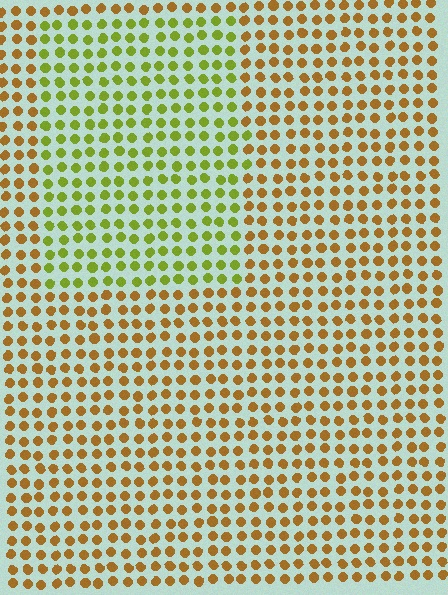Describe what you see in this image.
The image is filled with small brown elements in a uniform arrangement. A rectangle-shaped region is visible where the elements are tinted to a slightly different hue, forming a subtle color boundary.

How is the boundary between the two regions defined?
The boundary is defined purely by a slight shift in hue (about 45 degrees). Spacing, size, and orientation are identical on both sides.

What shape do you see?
I see a rectangle.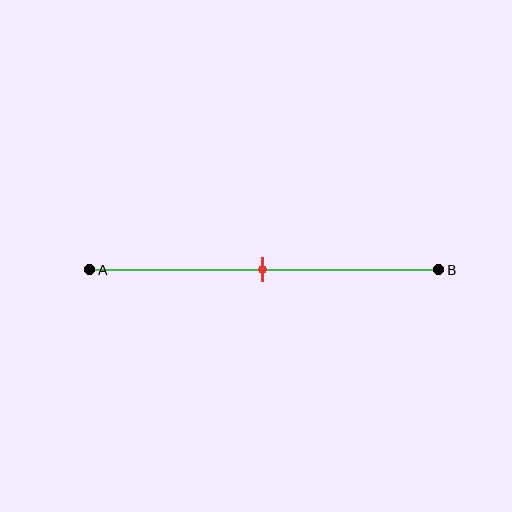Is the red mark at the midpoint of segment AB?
Yes, the mark is approximately at the midpoint.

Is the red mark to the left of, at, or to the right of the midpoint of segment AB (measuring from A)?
The red mark is approximately at the midpoint of segment AB.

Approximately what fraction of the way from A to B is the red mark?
The red mark is approximately 50% of the way from A to B.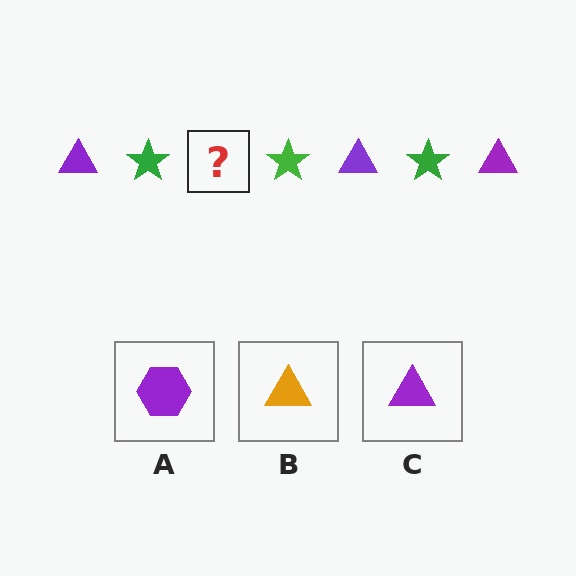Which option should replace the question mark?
Option C.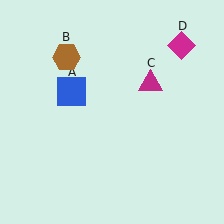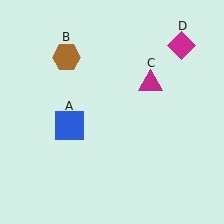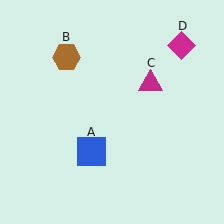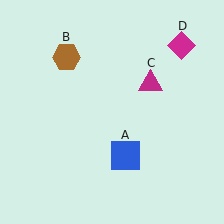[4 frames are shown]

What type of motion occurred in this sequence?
The blue square (object A) rotated counterclockwise around the center of the scene.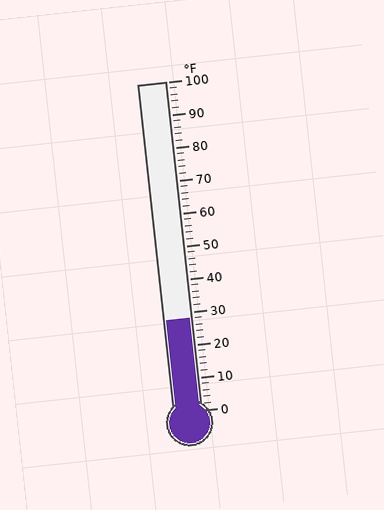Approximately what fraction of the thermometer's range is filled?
The thermometer is filled to approximately 30% of its range.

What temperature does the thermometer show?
The thermometer shows approximately 28°F.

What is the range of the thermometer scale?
The thermometer scale ranges from 0°F to 100°F.